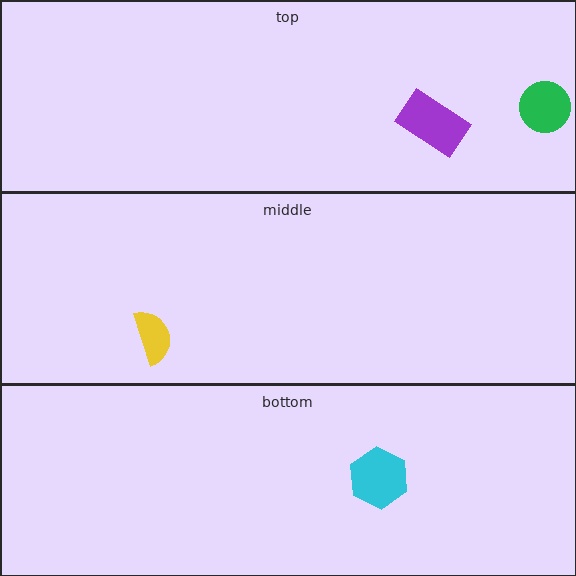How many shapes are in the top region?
2.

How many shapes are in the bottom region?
1.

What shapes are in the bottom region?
The cyan hexagon.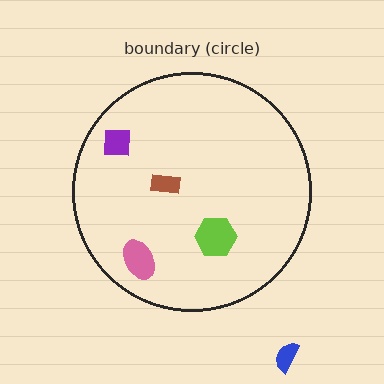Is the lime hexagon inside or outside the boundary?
Inside.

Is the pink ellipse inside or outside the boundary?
Inside.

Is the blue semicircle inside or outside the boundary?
Outside.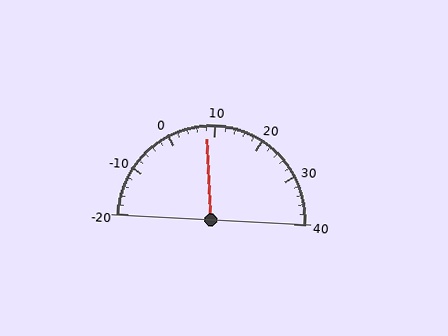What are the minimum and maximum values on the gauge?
The gauge ranges from -20 to 40.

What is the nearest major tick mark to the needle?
The nearest major tick mark is 10.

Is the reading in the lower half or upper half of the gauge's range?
The reading is in the lower half of the range (-20 to 40).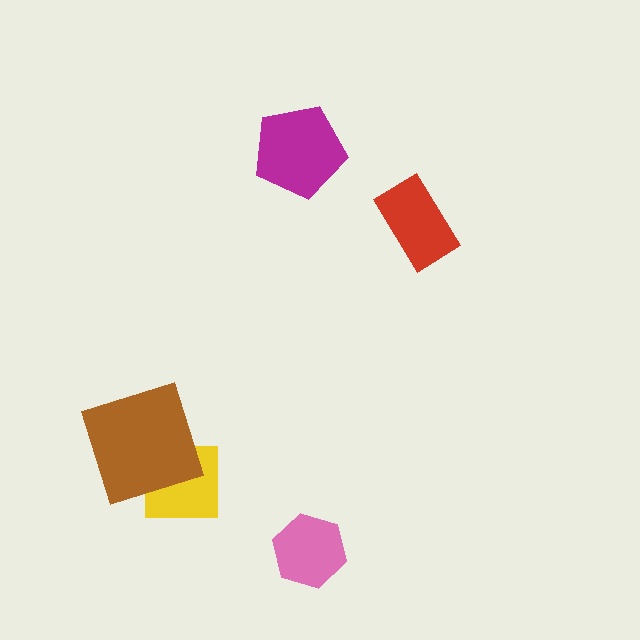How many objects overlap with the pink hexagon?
0 objects overlap with the pink hexagon.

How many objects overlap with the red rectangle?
0 objects overlap with the red rectangle.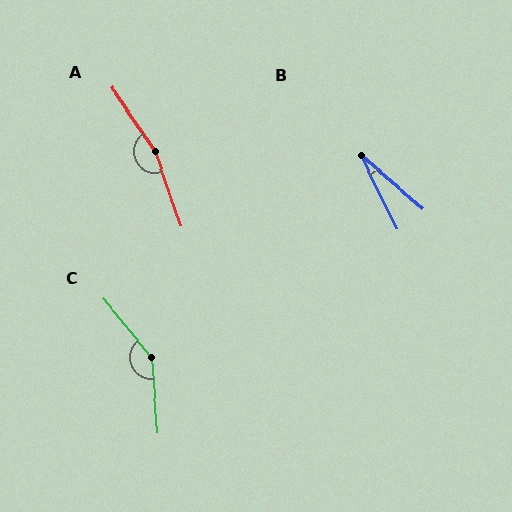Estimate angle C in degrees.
Approximately 145 degrees.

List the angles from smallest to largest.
B (24°), C (145°), A (165°).